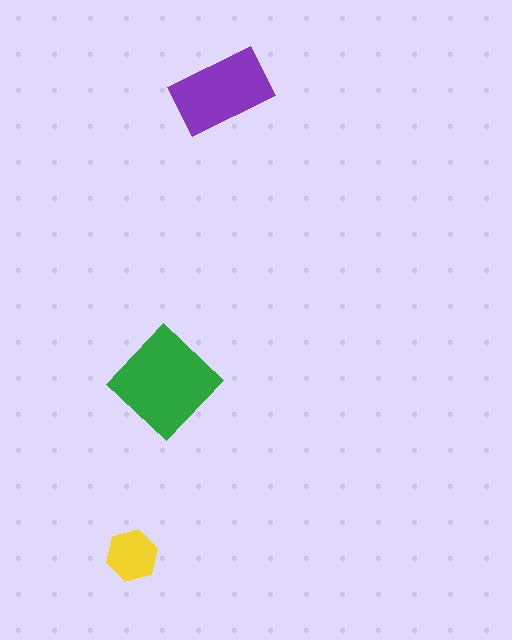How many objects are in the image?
There are 3 objects in the image.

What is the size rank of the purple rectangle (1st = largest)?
2nd.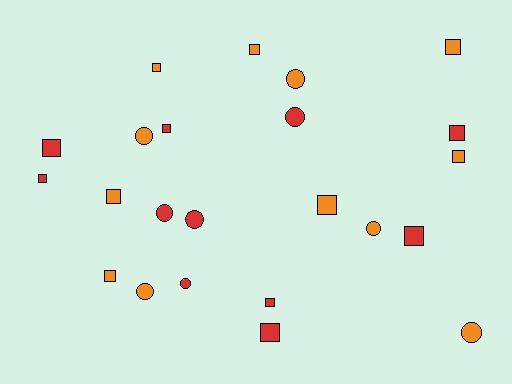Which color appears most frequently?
Orange, with 12 objects.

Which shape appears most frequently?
Square, with 14 objects.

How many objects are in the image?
There are 23 objects.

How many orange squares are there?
There are 7 orange squares.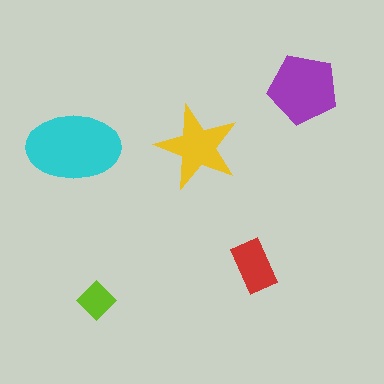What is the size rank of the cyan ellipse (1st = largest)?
1st.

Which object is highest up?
The purple pentagon is topmost.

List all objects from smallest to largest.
The lime diamond, the red rectangle, the yellow star, the purple pentagon, the cyan ellipse.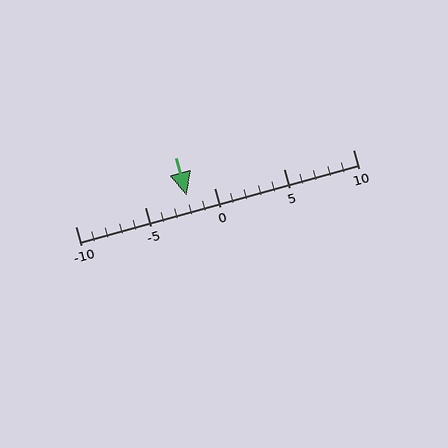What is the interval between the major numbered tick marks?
The major tick marks are spaced 5 units apart.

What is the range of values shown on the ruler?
The ruler shows values from -10 to 10.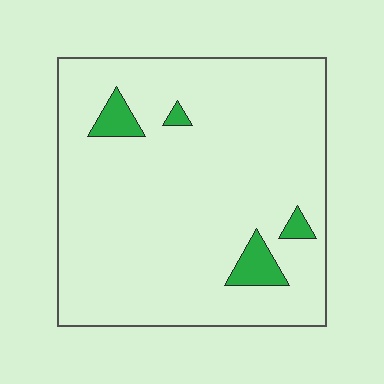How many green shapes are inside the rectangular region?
4.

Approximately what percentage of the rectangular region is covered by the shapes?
Approximately 5%.